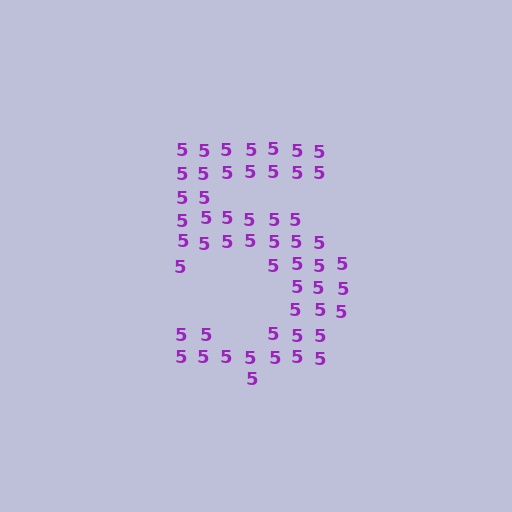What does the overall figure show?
The overall figure shows the digit 5.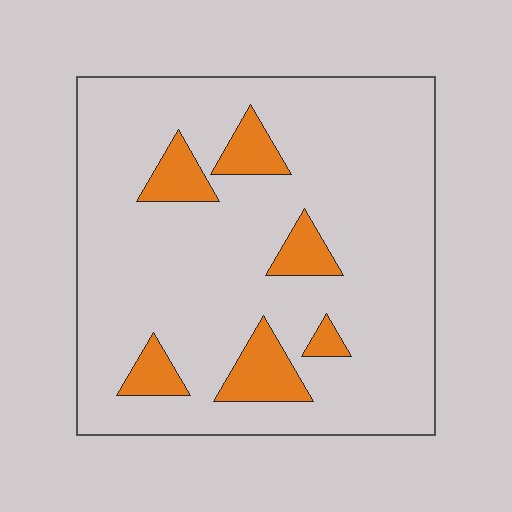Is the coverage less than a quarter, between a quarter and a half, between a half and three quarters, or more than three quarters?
Less than a quarter.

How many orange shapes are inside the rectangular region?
6.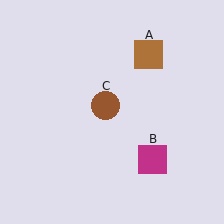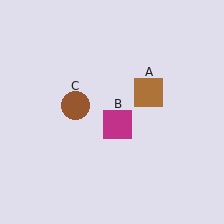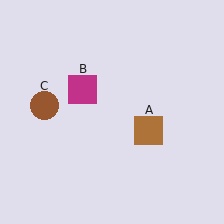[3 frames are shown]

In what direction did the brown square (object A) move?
The brown square (object A) moved down.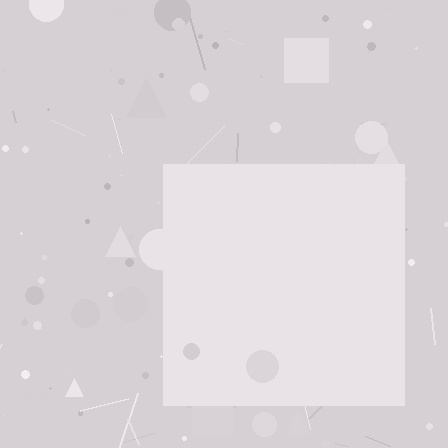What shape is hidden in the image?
A square is hidden in the image.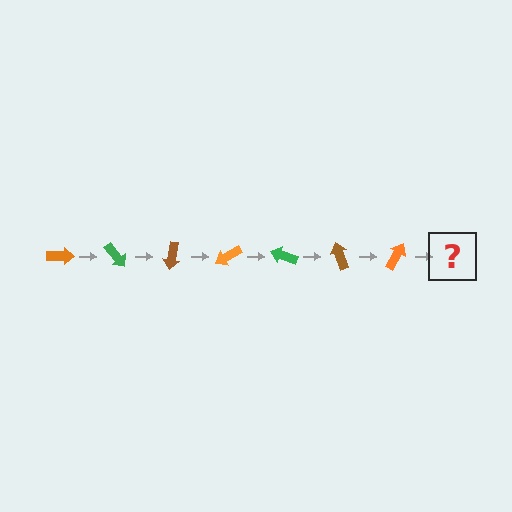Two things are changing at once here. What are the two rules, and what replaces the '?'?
The two rules are that it rotates 50 degrees each step and the color cycles through orange, green, and brown. The '?' should be a green arrow, rotated 350 degrees from the start.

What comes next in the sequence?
The next element should be a green arrow, rotated 350 degrees from the start.